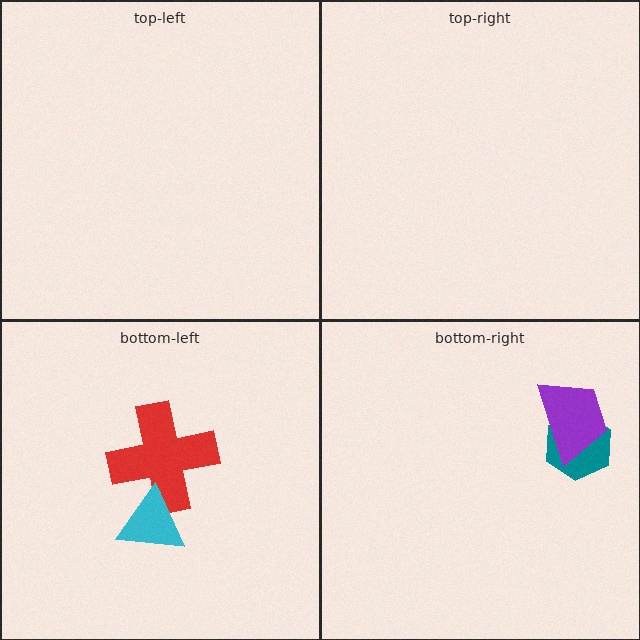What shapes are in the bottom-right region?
The teal hexagon, the purple trapezoid.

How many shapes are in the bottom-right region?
2.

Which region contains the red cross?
The bottom-left region.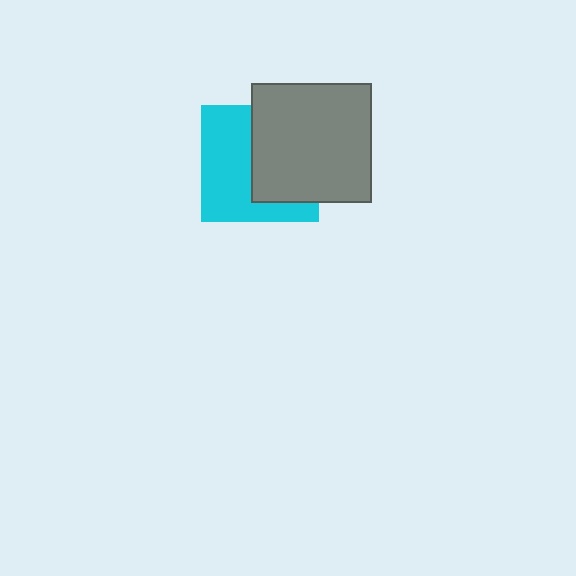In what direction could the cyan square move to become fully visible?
The cyan square could move left. That would shift it out from behind the gray square entirely.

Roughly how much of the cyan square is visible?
About half of it is visible (roughly 51%).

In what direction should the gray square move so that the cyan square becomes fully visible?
The gray square should move right. That is the shortest direction to clear the overlap and leave the cyan square fully visible.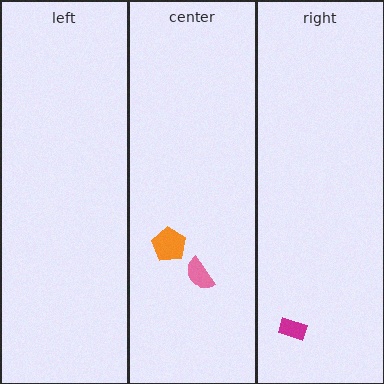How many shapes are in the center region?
2.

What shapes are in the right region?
The magenta rectangle.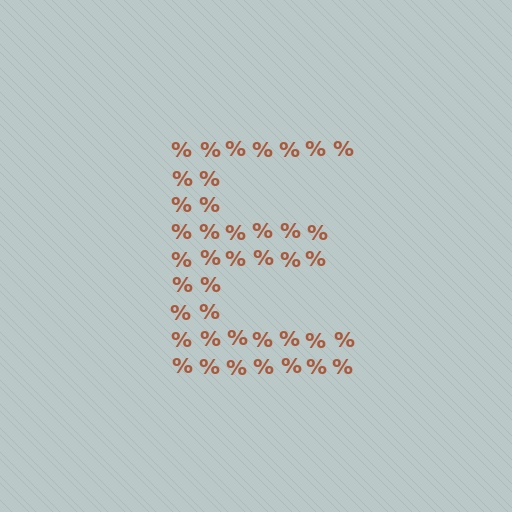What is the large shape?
The large shape is the letter E.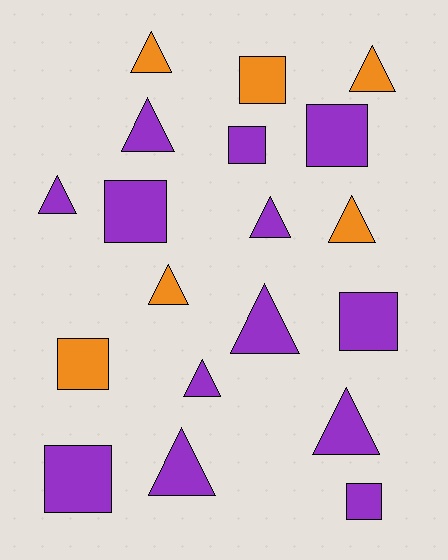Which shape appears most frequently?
Triangle, with 11 objects.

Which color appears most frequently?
Purple, with 13 objects.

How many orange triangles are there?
There are 4 orange triangles.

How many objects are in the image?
There are 19 objects.